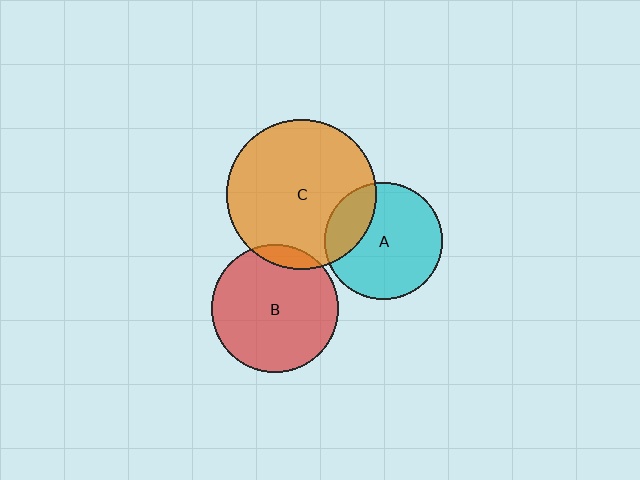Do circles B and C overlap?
Yes.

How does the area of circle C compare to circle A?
Approximately 1.6 times.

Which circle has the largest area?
Circle C (orange).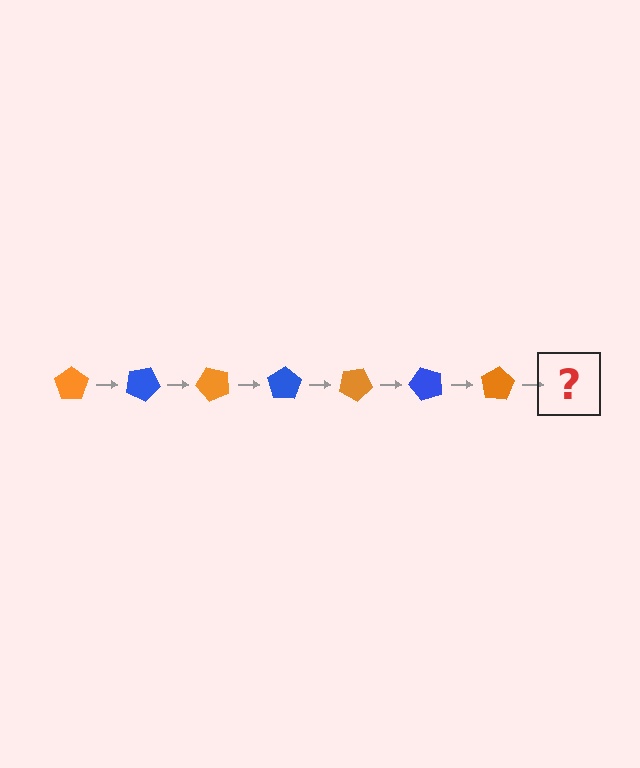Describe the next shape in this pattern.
It should be a blue pentagon, rotated 175 degrees from the start.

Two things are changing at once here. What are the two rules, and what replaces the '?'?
The two rules are that it rotates 25 degrees each step and the color cycles through orange and blue. The '?' should be a blue pentagon, rotated 175 degrees from the start.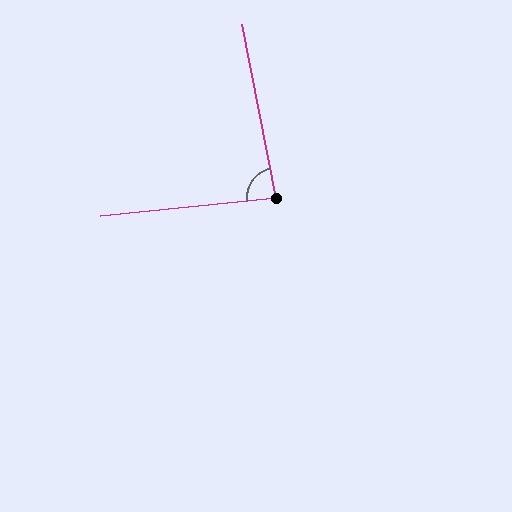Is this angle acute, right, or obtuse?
It is acute.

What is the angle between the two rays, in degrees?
Approximately 85 degrees.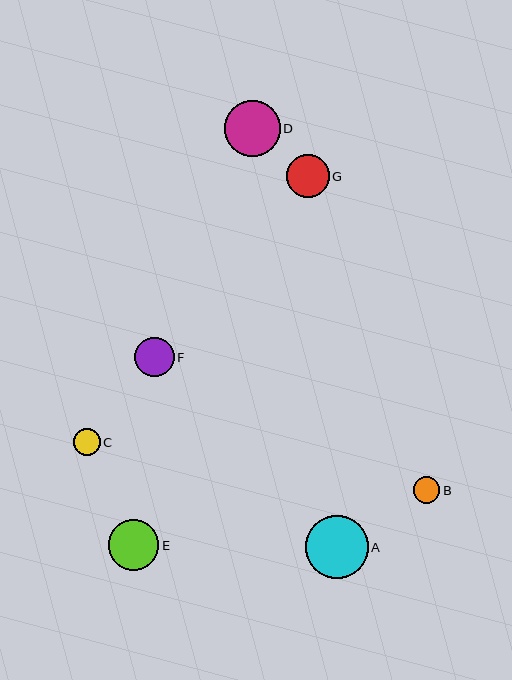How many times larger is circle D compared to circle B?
Circle D is approximately 2.1 times the size of circle B.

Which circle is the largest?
Circle A is the largest with a size of approximately 63 pixels.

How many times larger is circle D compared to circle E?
Circle D is approximately 1.1 times the size of circle E.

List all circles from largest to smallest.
From largest to smallest: A, D, E, G, F, C, B.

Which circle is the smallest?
Circle B is the smallest with a size of approximately 27 pixels.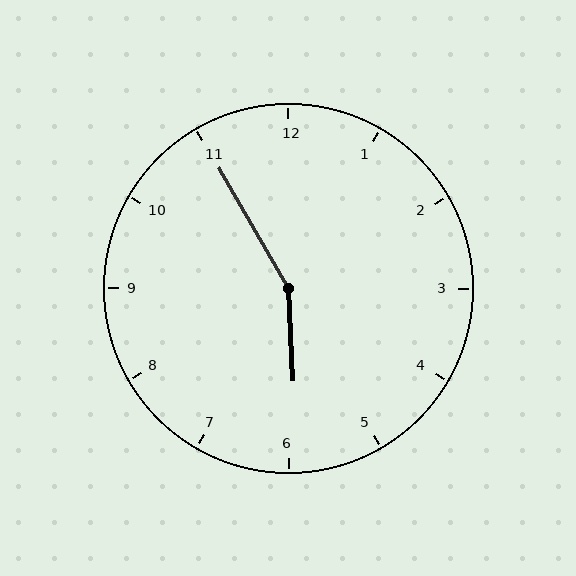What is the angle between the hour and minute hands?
Approximately 152 degrees.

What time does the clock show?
5:55.